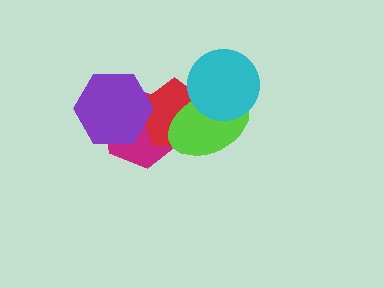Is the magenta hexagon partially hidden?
Yes, it is partially covered by another shape.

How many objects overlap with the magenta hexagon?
3 objects overlap with the magenta hexagon.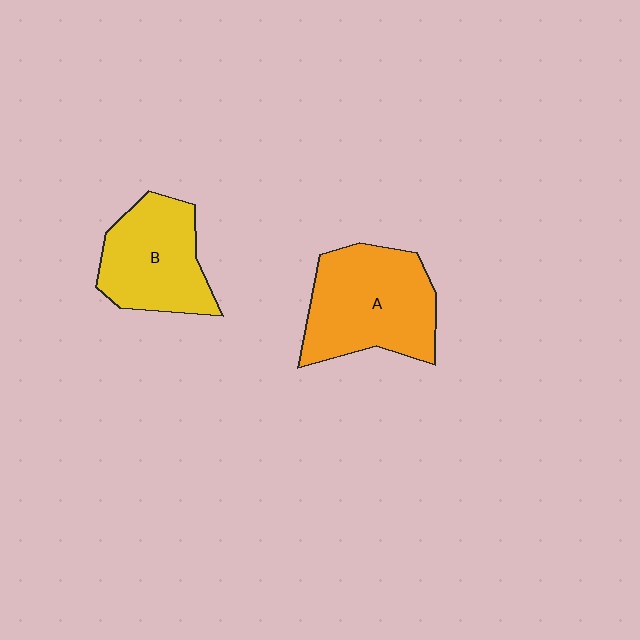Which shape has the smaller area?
Shape B (yellow).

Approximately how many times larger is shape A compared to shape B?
Approximately 1.2 times.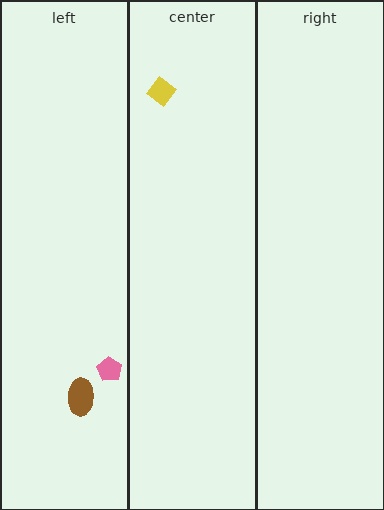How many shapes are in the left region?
2.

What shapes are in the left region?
The brown ellipse, the pink pentagon.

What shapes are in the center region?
The yellow diamond.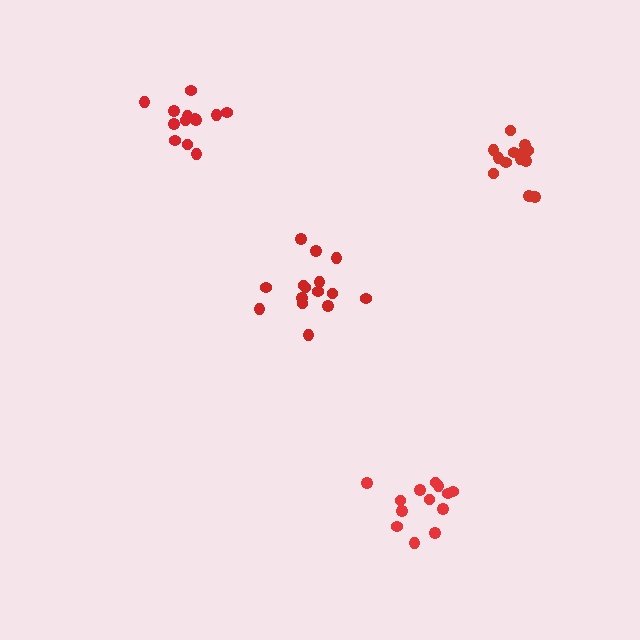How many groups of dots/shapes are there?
There are 4 groups.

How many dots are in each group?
Group 1: 13 dots, Group 2: 15 dots, Group 3: 13 dots, Group 4: 13 dots (54 total).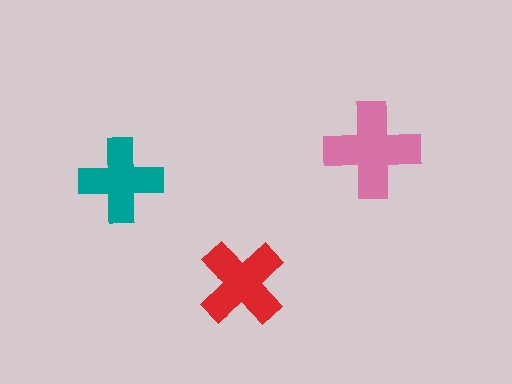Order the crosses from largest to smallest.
the pink one, the red one, the teal one.